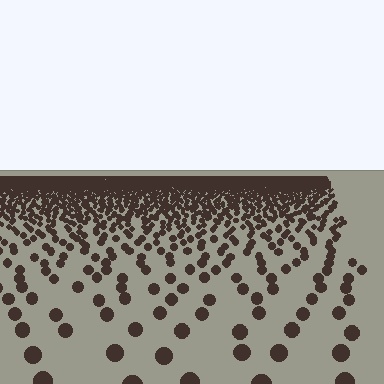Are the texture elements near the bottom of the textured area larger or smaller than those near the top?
Larger. Near the bottom, elements are closer to the viewer and appear at a bigger on-screen size.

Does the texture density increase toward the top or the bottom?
Density increases toward the top.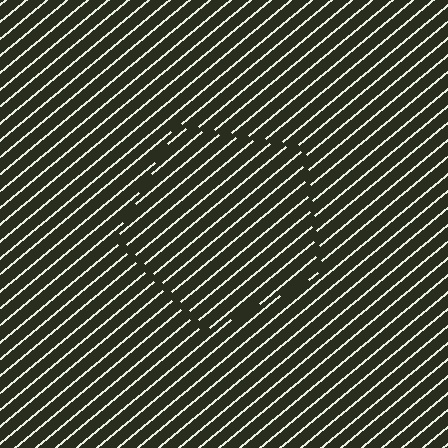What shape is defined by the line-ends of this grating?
An illusory pentagon. The interior of the shape contains the same grating, shifted by half a period — the contour is defined by the phase discontinuity where line-ends from the inner and outer gratings abut.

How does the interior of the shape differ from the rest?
The interior of the shape contains the same grating, shifted by half a period — the contour is defined by the phase discontinuity where line-ends from the inner and outer gratings abut.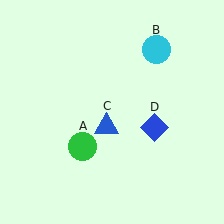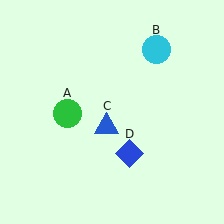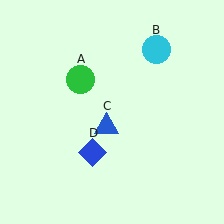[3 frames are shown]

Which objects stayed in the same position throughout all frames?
Cyan circle (object B) and blue triangle (object C) remained stationary.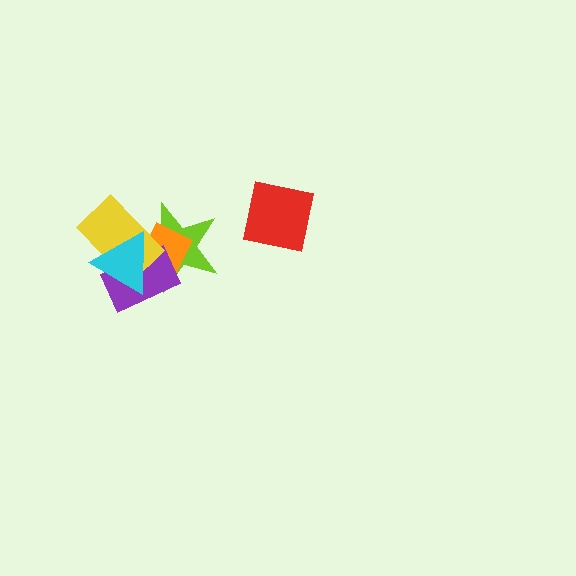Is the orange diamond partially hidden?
Yes, it is partially covered by another shape.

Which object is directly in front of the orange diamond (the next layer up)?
The purple rectangle is directly in front of the orange diamond.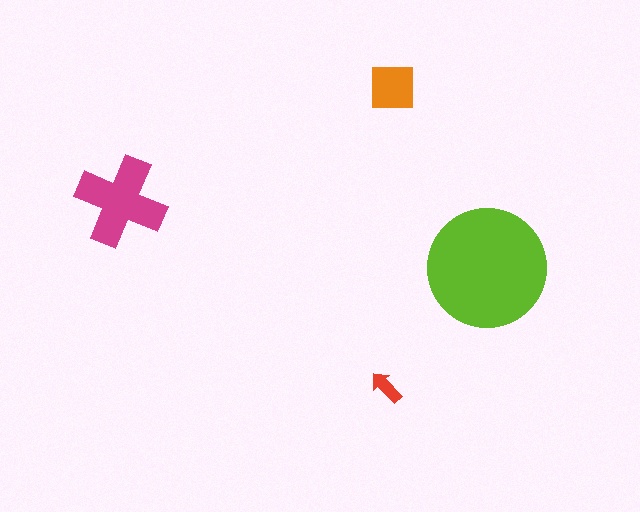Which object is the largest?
The lime circle.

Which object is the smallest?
The red arrow.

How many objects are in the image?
There are 4 objects in the image.